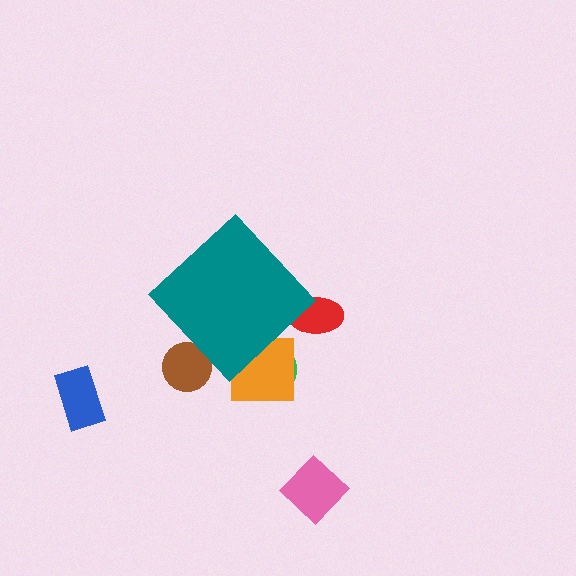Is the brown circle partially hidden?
Yes, the brown circle is partially hidden behind the teal diamond.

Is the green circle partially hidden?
Yes, the green circle is partially hidden behind the teal diamond.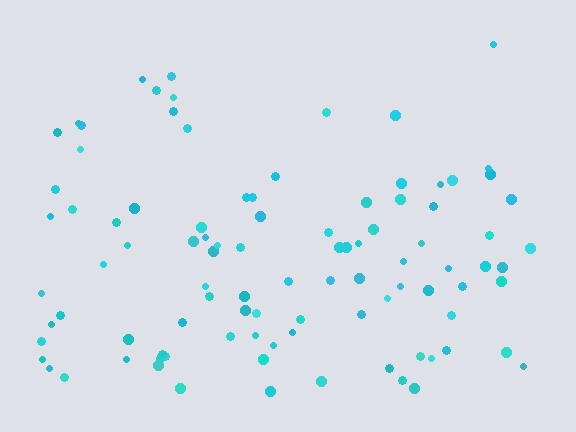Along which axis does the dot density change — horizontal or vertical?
Vertical.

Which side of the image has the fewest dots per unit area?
The top.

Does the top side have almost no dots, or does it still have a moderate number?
Still a moderate number, just noticeably fewer than the bottom.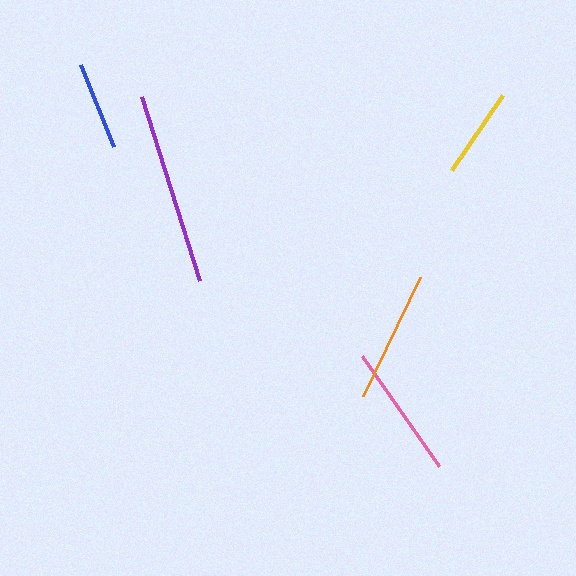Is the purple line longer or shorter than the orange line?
The purple line is longer than the orange line.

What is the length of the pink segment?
The pink segment is approximately 134 pixels long.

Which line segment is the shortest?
The blue line is the shortest at approximately 88 pixels.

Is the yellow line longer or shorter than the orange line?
The orange line is longer than the yellow line.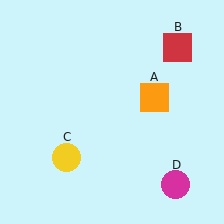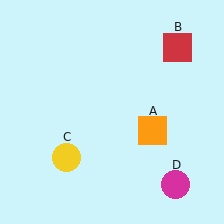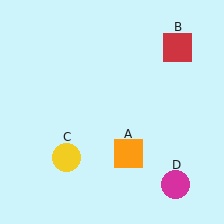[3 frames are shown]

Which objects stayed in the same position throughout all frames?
Red square (object B) and yellow circle (object C) and magenta circle (object D) remained stationary.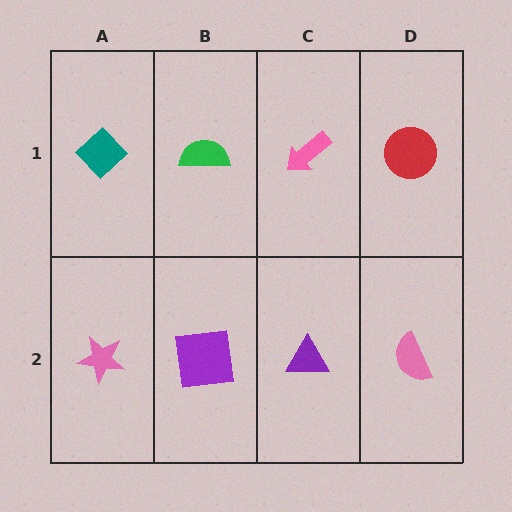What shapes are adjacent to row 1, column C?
A purple triangle (row 2, column C), a green semicircle (row 1, column B), a red circle (row 1, column D).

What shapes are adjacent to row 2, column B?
A green semicircle (row 1, column B), a pink star (row 2, column A), a purple triangle (row 2, column C).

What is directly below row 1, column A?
A pink star.